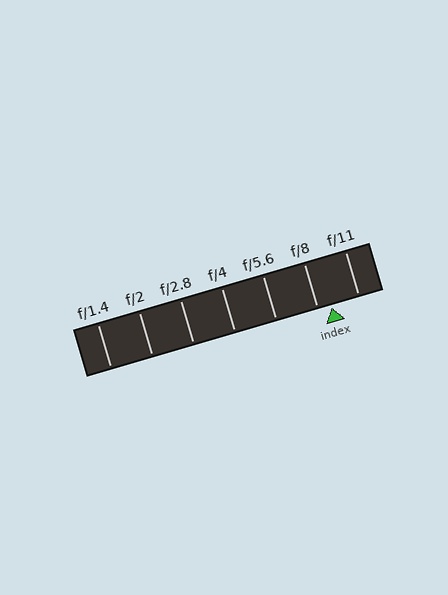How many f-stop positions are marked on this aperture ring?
There are 7 f-stop positions marked.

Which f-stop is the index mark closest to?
The index mark is closest to f/8.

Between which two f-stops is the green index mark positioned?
The index mark is between f/8 and f/11.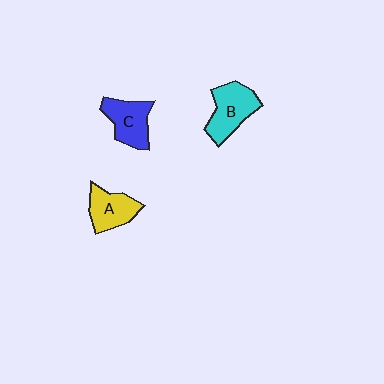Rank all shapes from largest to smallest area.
From largest to smallest: B (cyan), C (blue), A (yellow).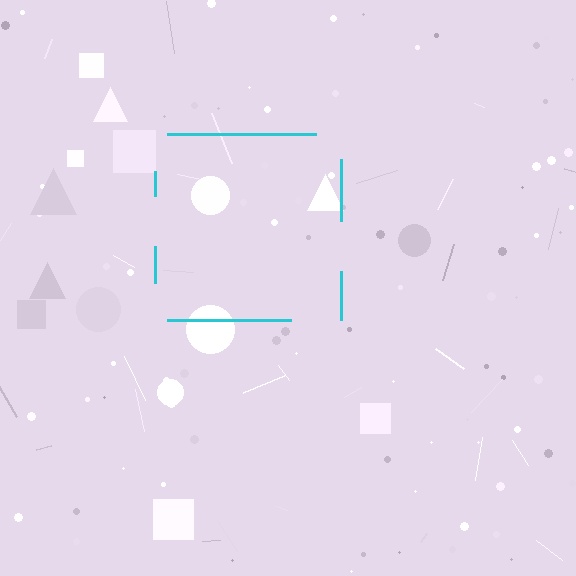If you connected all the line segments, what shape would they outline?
They would outline a square.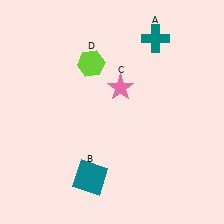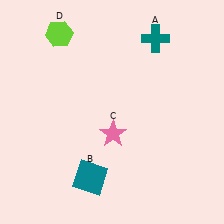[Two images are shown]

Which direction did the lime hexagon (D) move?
The lime hexagon (D) moved left.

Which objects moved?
The objects that moved are: the pink star (C), the lime hexagon (D).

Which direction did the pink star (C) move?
The pink star (C) moved down.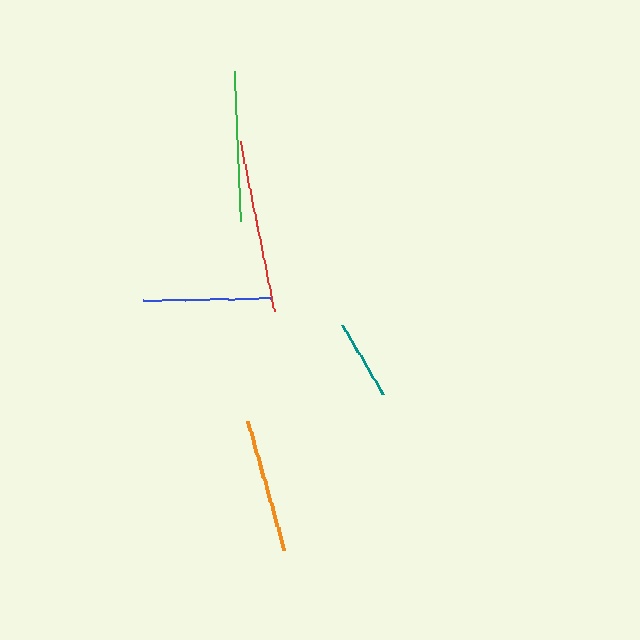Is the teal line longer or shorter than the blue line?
The blue line is longer than the teal line.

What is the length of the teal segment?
The teal segment is approximately 80 pixels long.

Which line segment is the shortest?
The teal line is the shortest at approximately 80 pixels.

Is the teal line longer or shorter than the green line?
The green line is longer than the teal line.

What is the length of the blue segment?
The blue segment is approximately 127 pixels long.